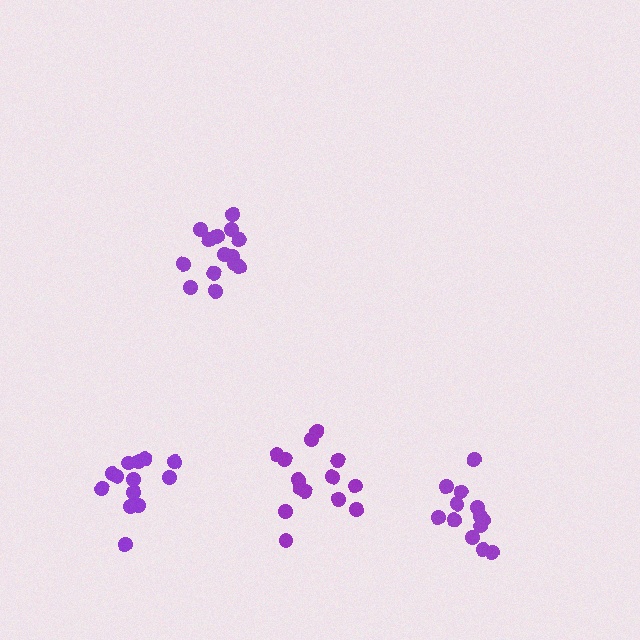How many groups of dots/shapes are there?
There are 4 groups.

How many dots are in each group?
Group 1: 13 dots, Group 2: 14 dots, Group 3: 14 dots, Group 4: 13 dots (54 total).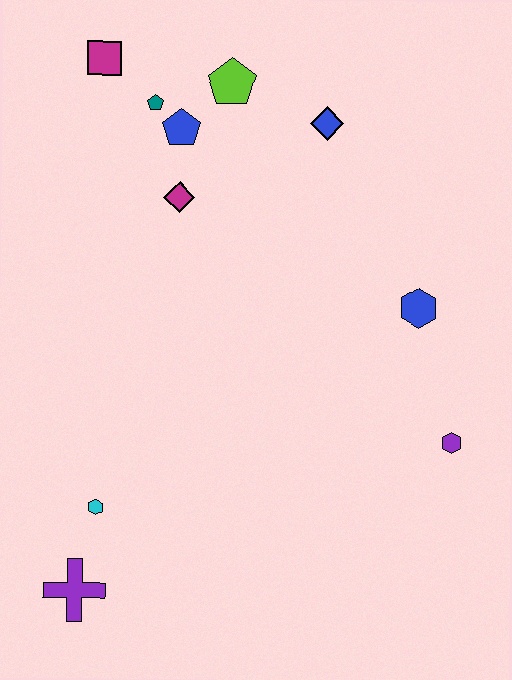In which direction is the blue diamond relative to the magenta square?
The blue diamond is to the right of the magenta square.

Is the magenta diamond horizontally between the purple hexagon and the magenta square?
Yes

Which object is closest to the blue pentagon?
The teal pentagon is closest to the blue pentagon.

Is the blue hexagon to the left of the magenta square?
No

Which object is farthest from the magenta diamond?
The purple cross is farthest from the magenta diamond.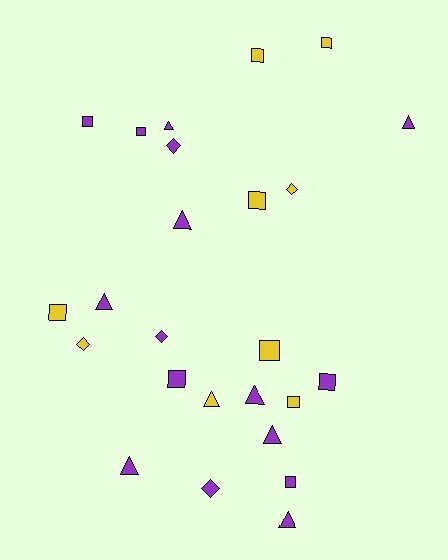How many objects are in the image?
There are 25 objects.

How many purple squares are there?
There are 5 purple squares.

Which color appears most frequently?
Purple, with 16 objects.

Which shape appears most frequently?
Square, with 11 objects.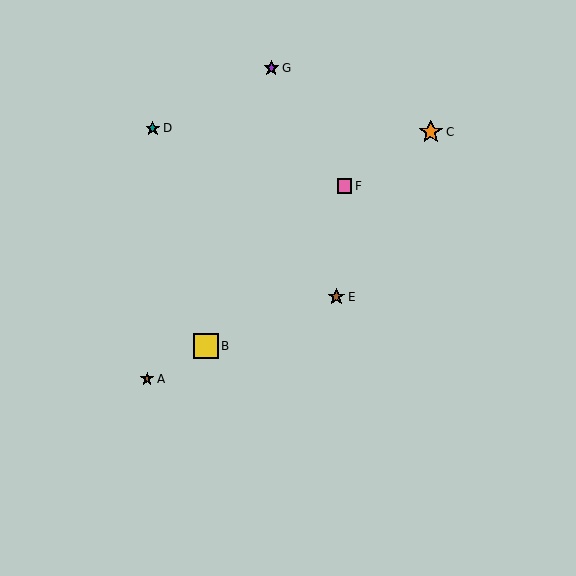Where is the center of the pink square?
The center of the pink square is at (344, 186).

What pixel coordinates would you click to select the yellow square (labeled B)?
Click at (206, 346) to select the yellow square B.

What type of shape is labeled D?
Shape D is a teal star.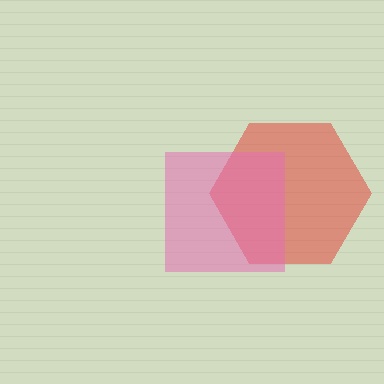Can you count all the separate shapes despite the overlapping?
Yes, there are 2 separate shapes.